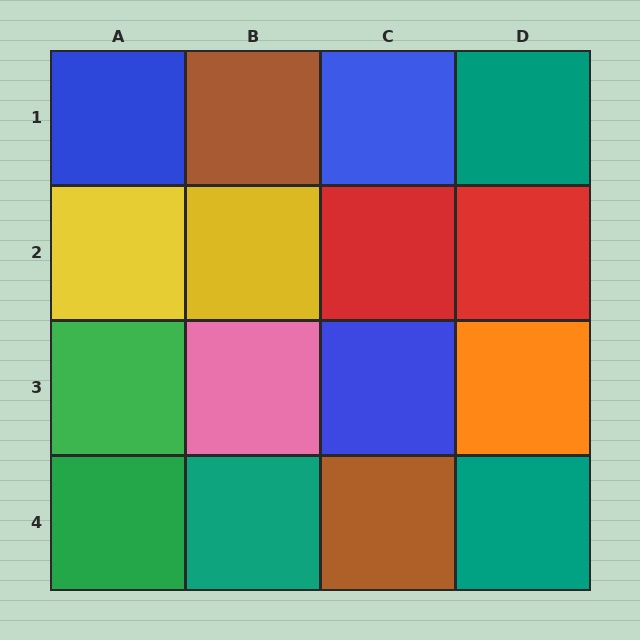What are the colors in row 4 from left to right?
Green, teal, brown, teal.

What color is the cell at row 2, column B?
Yellow.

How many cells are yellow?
2 cells are yellow.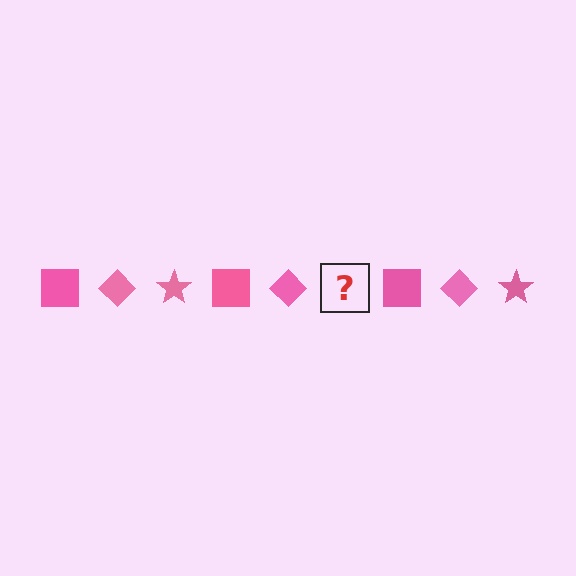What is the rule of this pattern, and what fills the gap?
The rule is that the pattern cycles through square, diamond, star shapes in pink. The gap should be filled with a pink star.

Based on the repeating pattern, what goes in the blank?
The blank should be a pink star.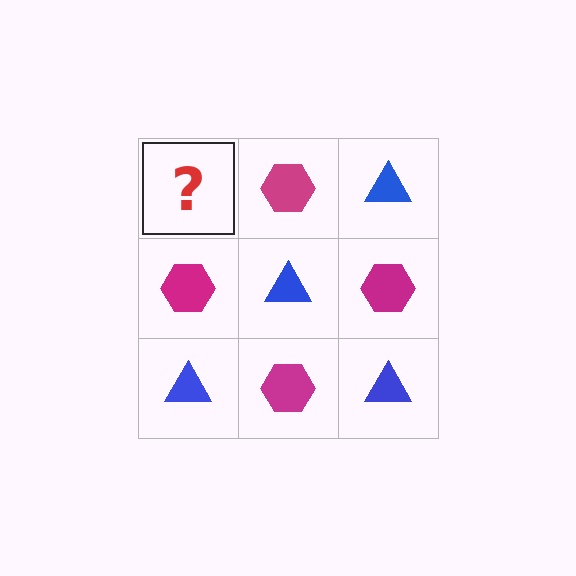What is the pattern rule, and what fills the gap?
The rule is that it alternates blue triangle and magenta hexagon in a checkerboard pattern. The gap should be filled with a blue triangle.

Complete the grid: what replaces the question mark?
The question mark should be replaced with a blue triangle.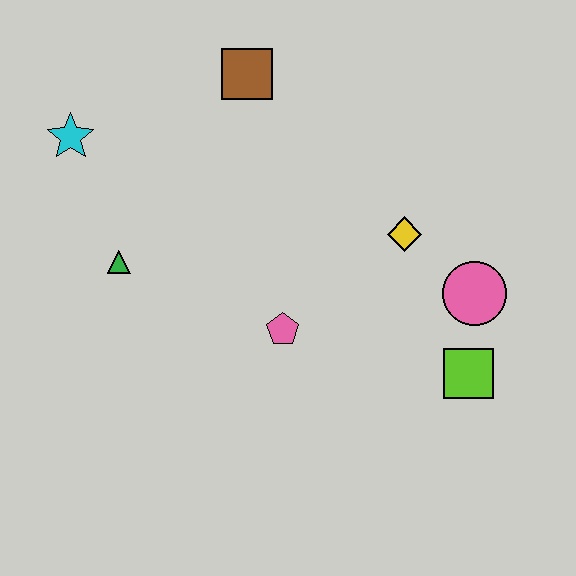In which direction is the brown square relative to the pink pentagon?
The brown square is above the pink pentagon.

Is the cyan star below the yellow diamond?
No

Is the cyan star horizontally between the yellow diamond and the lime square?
No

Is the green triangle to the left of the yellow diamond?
Yes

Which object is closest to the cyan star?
The green triangle is closest to the cyan star.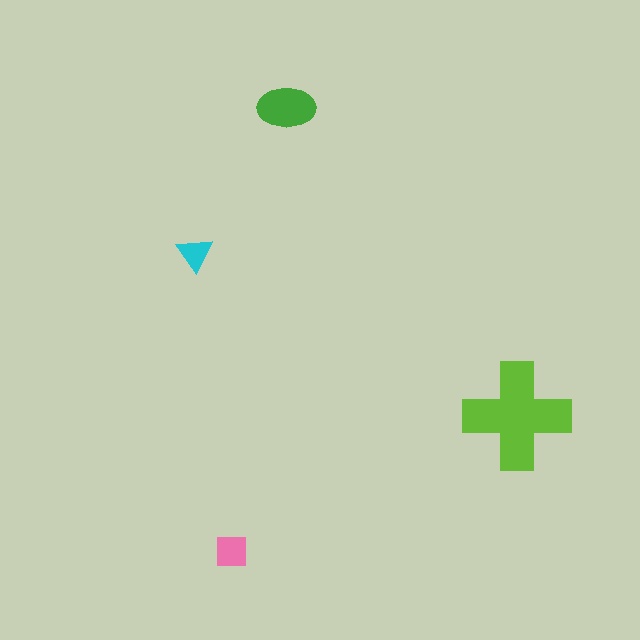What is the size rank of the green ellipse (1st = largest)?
2nd.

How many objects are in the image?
There are 4 objects in the image.